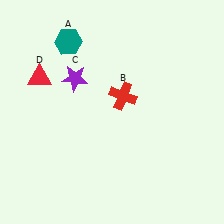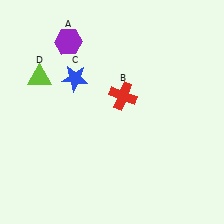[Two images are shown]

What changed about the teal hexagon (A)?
In Image 1, A is teal. In Image 2, it changed to purple.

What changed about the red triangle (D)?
In Image 1, D is red. In Image 2, it changed to lime.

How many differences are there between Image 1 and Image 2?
There are 3 differences between the two images.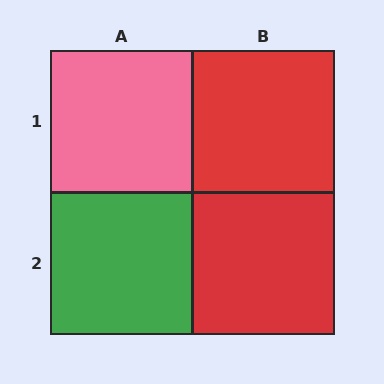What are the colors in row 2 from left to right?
Green, red.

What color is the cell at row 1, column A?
Pink.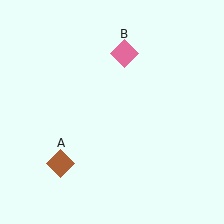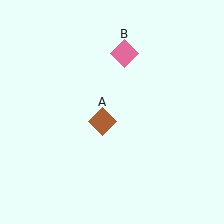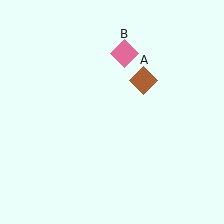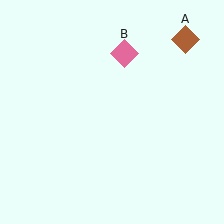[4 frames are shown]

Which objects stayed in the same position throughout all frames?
Pink diamond (object B) remained stationary.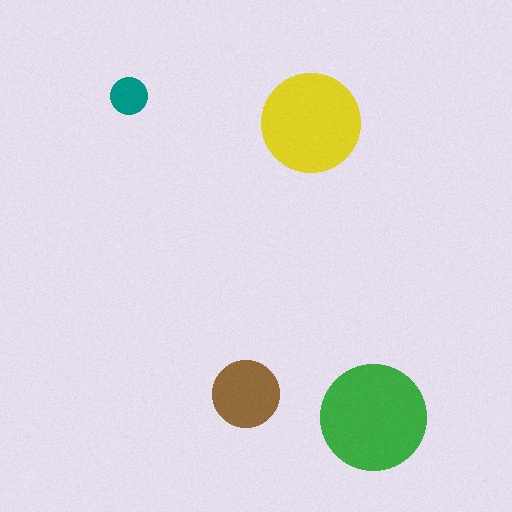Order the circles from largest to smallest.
the green one, the yellow one, the brown one, the teal one.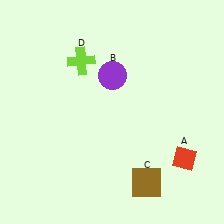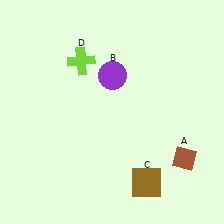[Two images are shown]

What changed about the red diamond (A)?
In Image 1, A is red. In Image 2, it changed to brown.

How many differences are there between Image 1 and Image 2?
There is 1 difference between the two images.